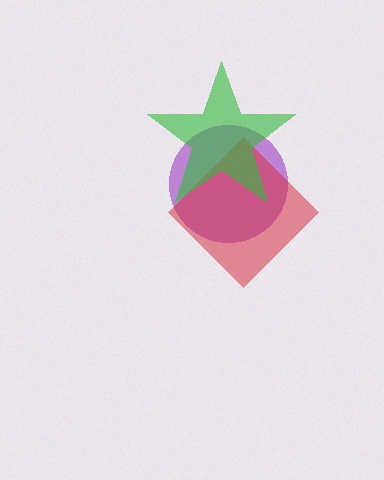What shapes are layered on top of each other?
The layered shapes are: a purple circle, a red diamond, a green star.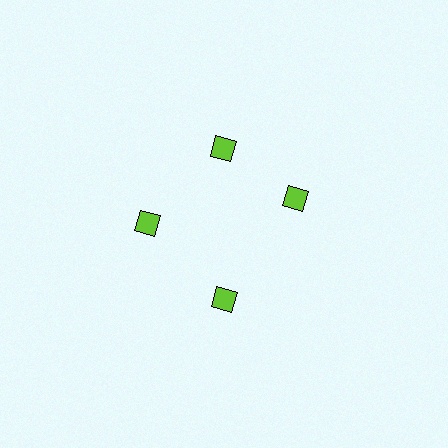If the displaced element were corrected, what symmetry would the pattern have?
It would have 4-fold rotational symmetry — the pattern would map onto itself every 90 degrees.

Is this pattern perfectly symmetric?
No. The 4 lime diamonds are arranged in a ring, but one element near the 3 o'clock position is rotated out of alignment along the ring, breaking the 4-fold rotational symmetry.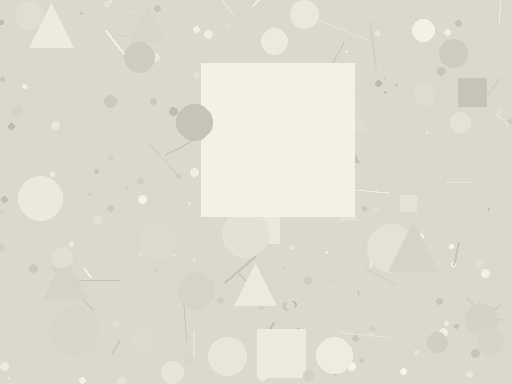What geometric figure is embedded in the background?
A square is embedded in the background.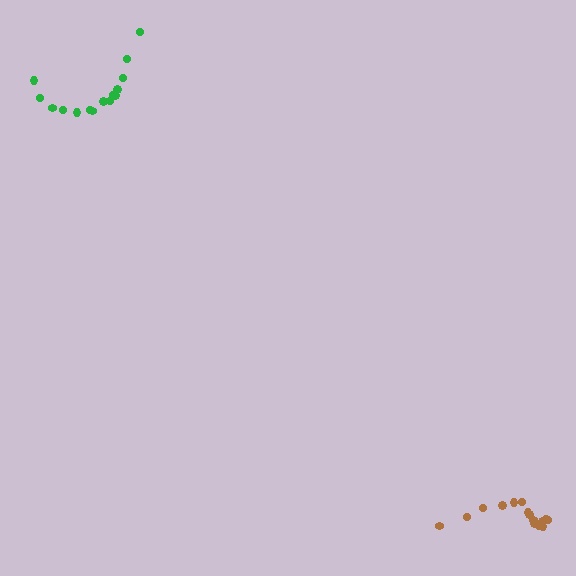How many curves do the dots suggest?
There are 2 distinct paths.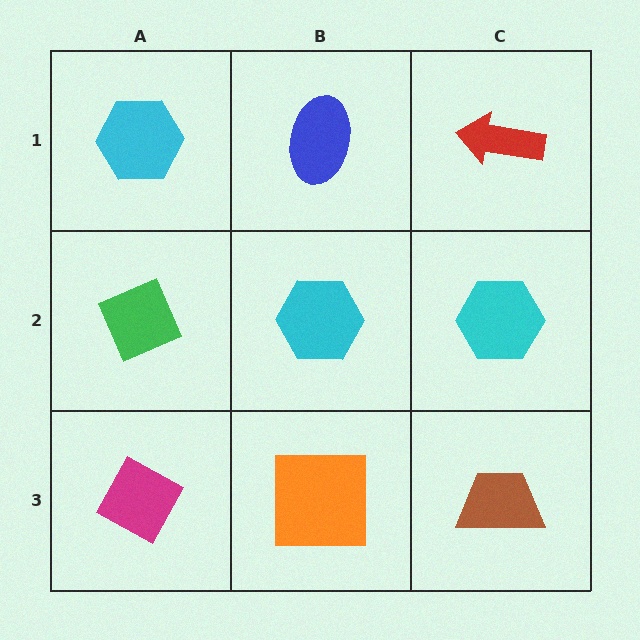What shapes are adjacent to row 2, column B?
A blue ellipse (row 1, column B), an orange square (row 3, column B), a green diamond (row 2, column A), a cyan hexagon (row 2, column C).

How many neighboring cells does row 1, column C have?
2.